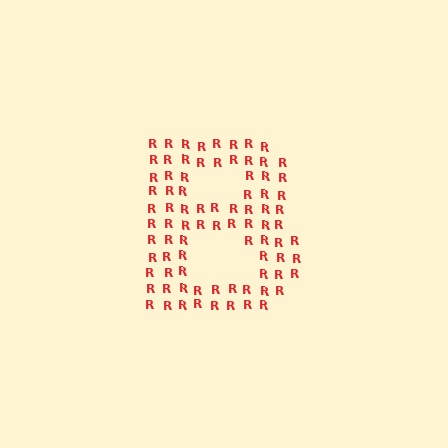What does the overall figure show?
The overall figure shows the letter B.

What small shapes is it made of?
It is made of small letter R's.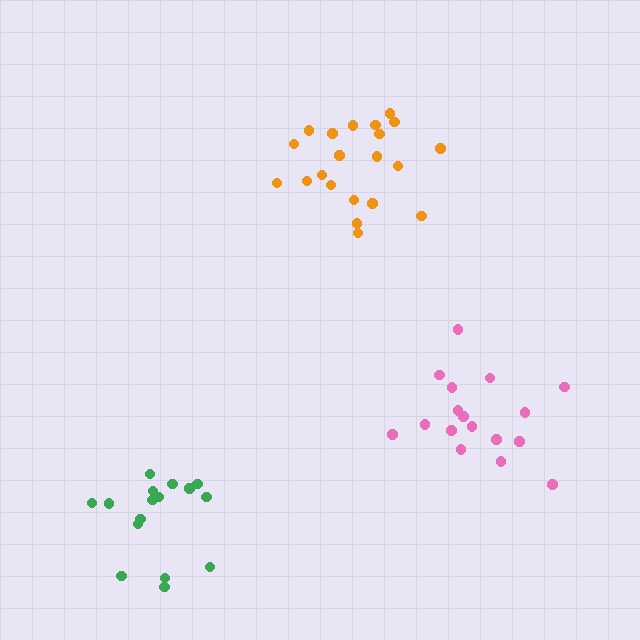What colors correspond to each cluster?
The clusters are colored: pink, green, orange.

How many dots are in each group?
Group 1: 17 dots, Group 2: 16 dots, Group 3: 21 dots (54 total).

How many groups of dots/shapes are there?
There are 3 groups.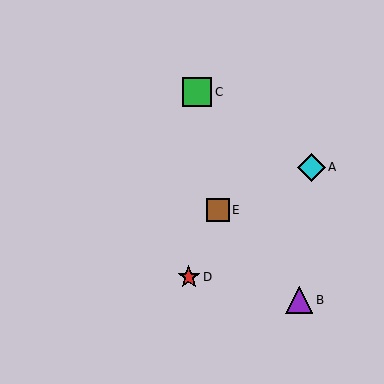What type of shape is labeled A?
Shape A is a cyan diamond.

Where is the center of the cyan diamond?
The center of the cyan diamond is at (311, 167).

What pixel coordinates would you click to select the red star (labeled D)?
Click at (189, 277) to select the red star D.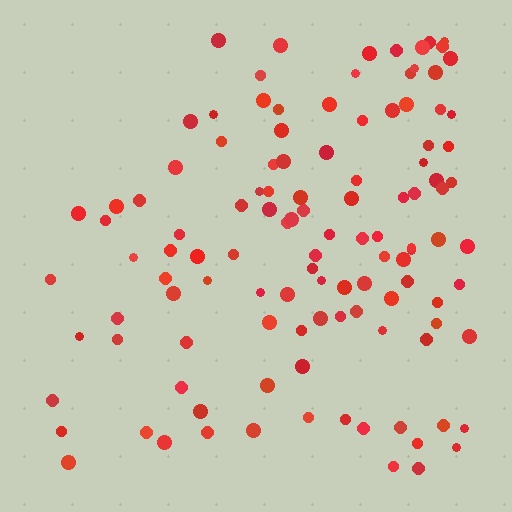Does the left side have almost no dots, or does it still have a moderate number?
Still a moderate number, just noticeably fewer than the right.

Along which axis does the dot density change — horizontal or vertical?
Horizontal.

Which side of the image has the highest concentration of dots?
The right.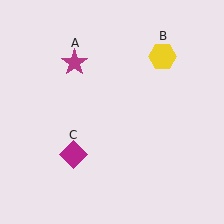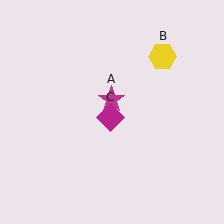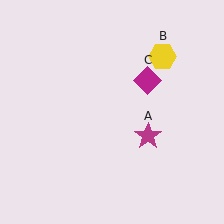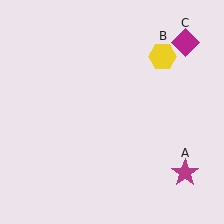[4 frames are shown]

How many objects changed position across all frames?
2 objects changed position: magenta star (object A), magenta diamond (object C).